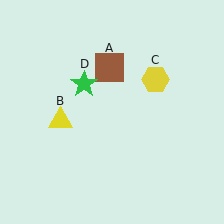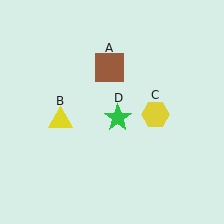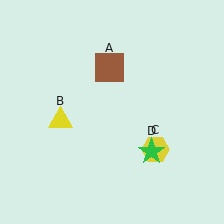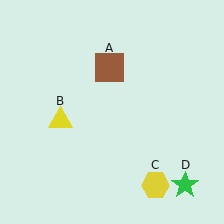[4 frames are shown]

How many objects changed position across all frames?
2 objects changed position: yellow hexagon (object C), green star (object D).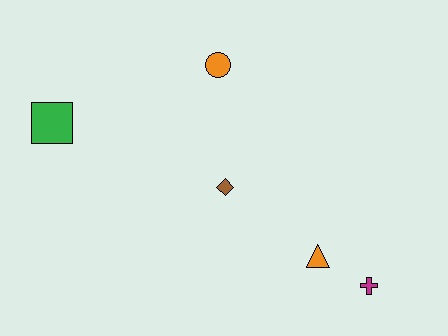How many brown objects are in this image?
There is 1 brown object.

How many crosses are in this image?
There is 1 cross.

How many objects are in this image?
There are 5 objects.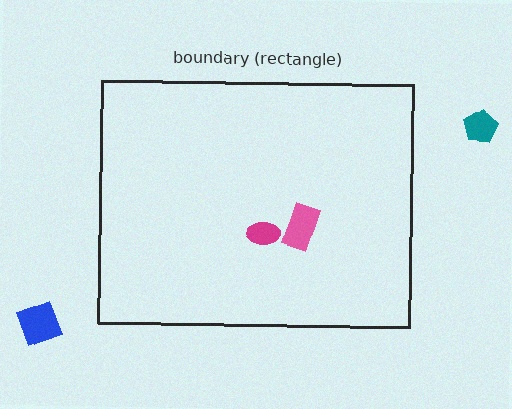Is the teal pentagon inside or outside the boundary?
Outside.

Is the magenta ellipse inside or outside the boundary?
Inside.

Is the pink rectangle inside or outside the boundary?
Inside.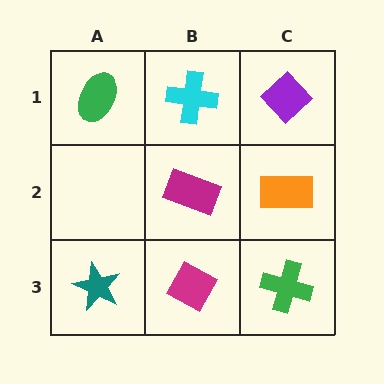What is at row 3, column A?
A teal star.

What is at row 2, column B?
A magenta rectangle.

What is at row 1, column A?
A green ellipse.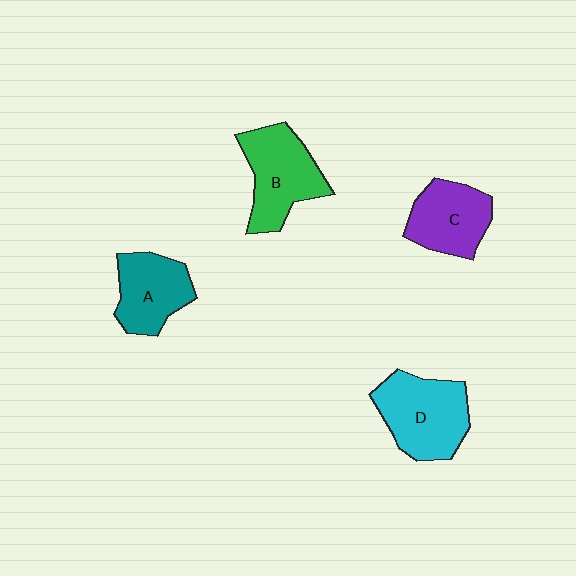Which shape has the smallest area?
Shape A (teal).